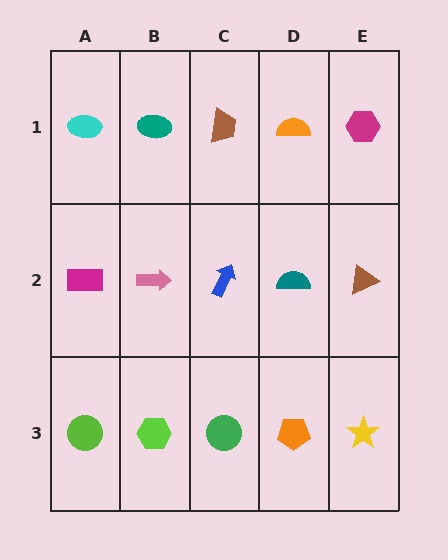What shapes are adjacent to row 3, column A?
A magenta rectangle (row 2, column A), a lime hexagon (row 3, column B).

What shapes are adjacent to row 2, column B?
A teal ellipse (row 1, column B), a lime hexagon (row 3, column B), a magenta rectangle (row 2, column A), a blue arrow (row 2, column C).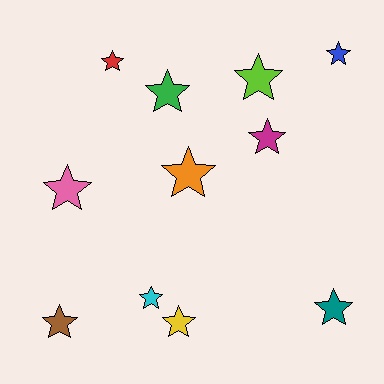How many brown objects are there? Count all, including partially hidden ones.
There is 1 brown object.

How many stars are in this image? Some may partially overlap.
There are 11 stars.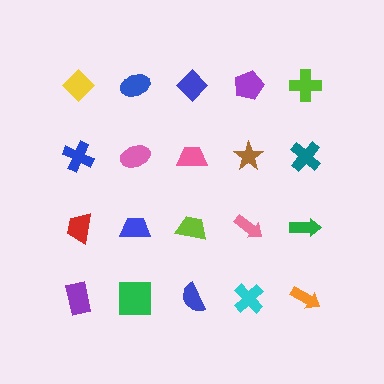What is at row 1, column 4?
A purple pentagon.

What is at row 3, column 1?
A red trapezoid.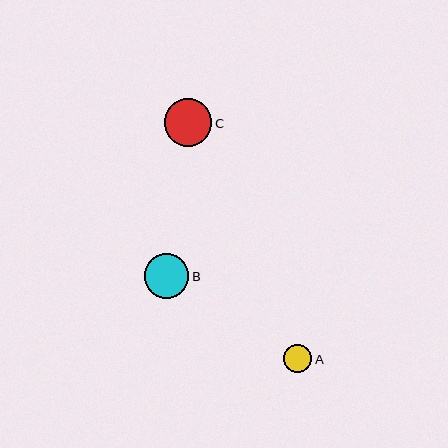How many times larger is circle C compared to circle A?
Circle C is approximately 1.7 times the size of circle A.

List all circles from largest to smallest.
From largest to smallest: C, B, A.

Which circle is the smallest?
Circle A is the smallest with a size of approximately 28 pixels.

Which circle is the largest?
Circle C is the largest with a size of approximately 48 pixels.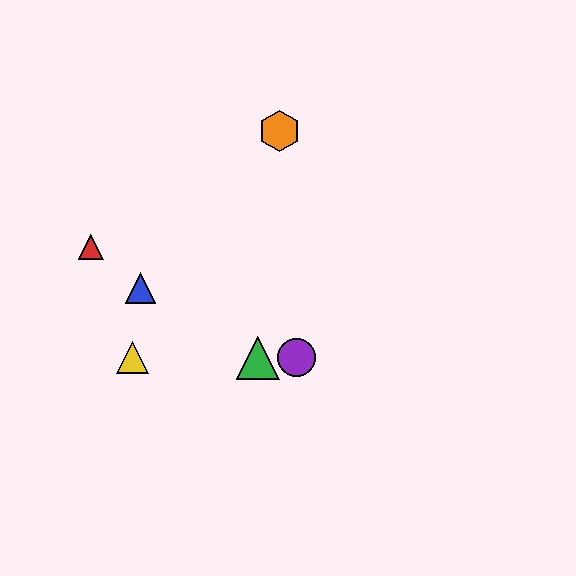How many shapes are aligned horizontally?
3 shapes (the green triangle, the yellow triangle, the purple circle) are aligned horizontally.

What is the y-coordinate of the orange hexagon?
The orange hexagon is at y≈131.